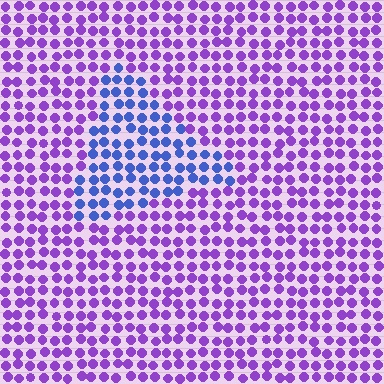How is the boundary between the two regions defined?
The boundary is defined purely by a slight shift in hue (about 48 degrees). Spacing, size, and orientation are identical on both sides.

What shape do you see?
I see a triangle.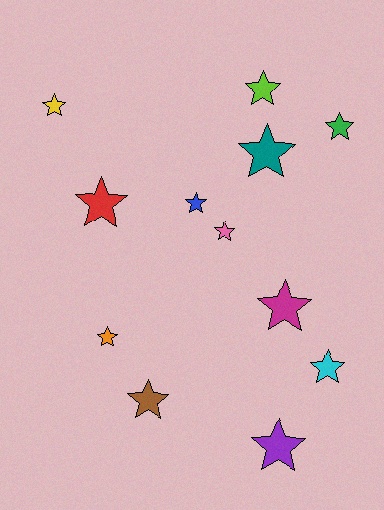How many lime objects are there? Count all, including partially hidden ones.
There is 1 lime object.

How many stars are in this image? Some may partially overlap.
There are 12 stars.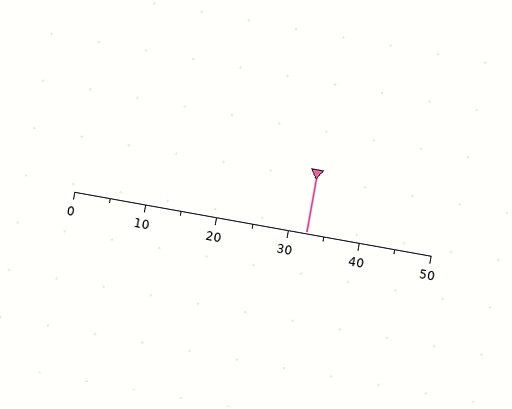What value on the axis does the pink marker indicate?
The marker indicates approximately 32.5.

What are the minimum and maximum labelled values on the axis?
The axis runs from 0 to 50.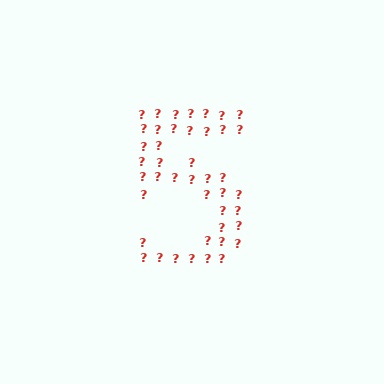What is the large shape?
The large shape is the digit 5.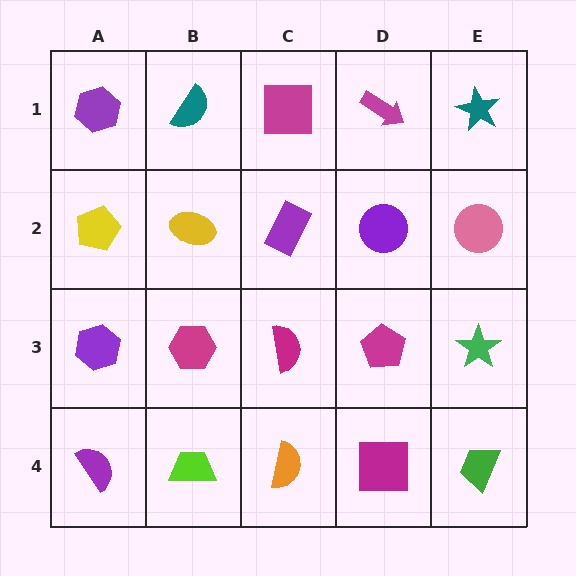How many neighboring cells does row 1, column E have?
2.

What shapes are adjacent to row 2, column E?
A teal star (row 1, column E), a green star (row 3, column E), a purple circle (row 2, column D).